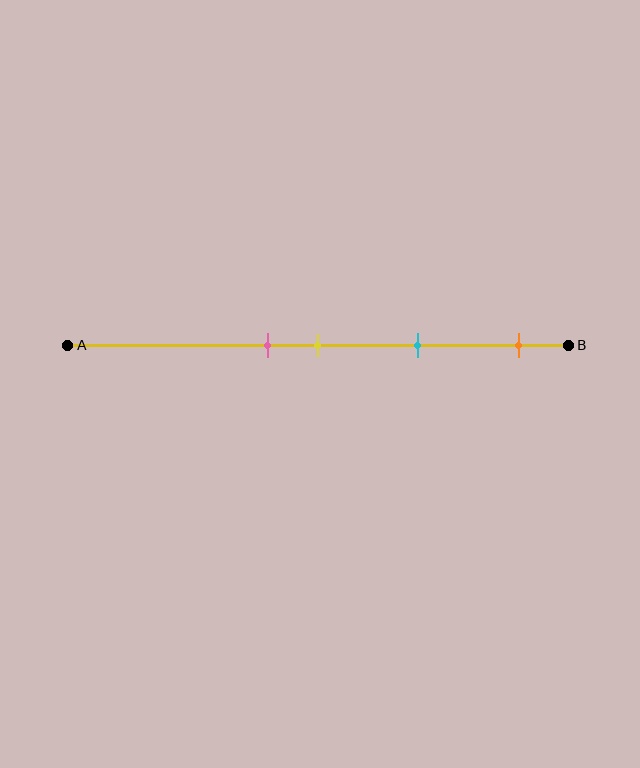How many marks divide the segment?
There are 4 marks dividing the segment.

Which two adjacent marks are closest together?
The pink and yellow marks are the closest adjacent pair.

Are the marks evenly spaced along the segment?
No, the marks are not evenly spaced.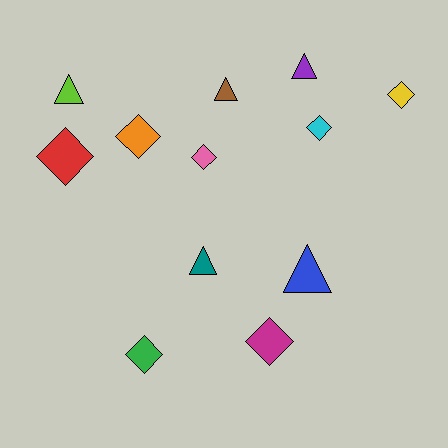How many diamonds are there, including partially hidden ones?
There are 7 diamonds.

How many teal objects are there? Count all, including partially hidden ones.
There is 1 teal object.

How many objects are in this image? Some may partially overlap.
There are 12 objects.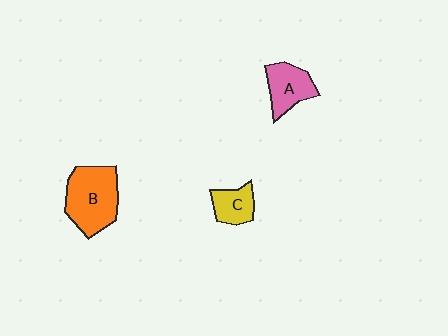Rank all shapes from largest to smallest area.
From largest to smallest: B (orange), A (pink), C (yellow).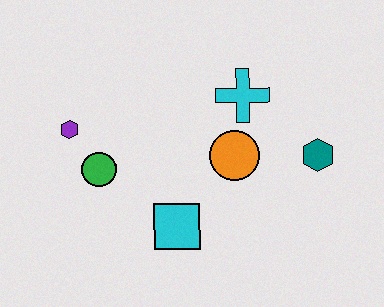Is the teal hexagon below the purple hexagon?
Yes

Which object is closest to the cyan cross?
The orange circle is closest to the cyan cross.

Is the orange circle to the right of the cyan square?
Yes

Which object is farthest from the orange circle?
The purple hexagon is farthest from the orange circle.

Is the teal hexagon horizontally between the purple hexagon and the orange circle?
No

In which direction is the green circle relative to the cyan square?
The green circle is to the left of the cyan square.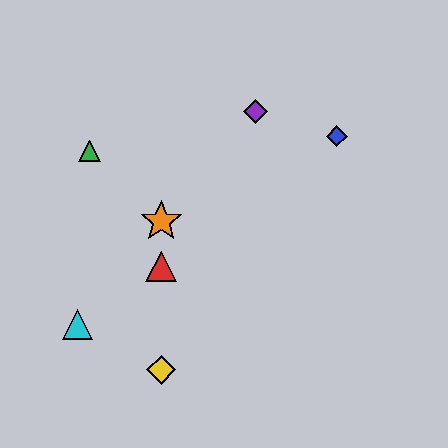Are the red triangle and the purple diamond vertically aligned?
No, the red triangle is at x≈161 and the purple diamond is at x≈256.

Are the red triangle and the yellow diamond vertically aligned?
Yes, both are at x≈161.